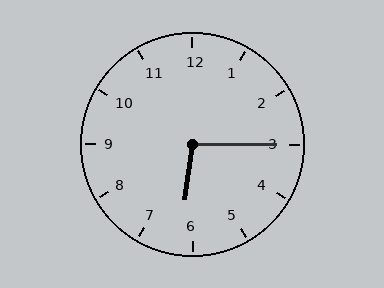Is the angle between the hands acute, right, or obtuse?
It is obtuse.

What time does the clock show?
6:15.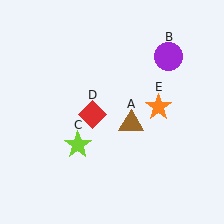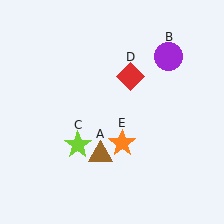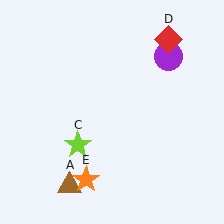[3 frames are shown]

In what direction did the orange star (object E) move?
The orange star (object E) moved down and to the left.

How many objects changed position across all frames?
3 objects changed position: brown triangle (object A), red diamond (object D), orange star (object E).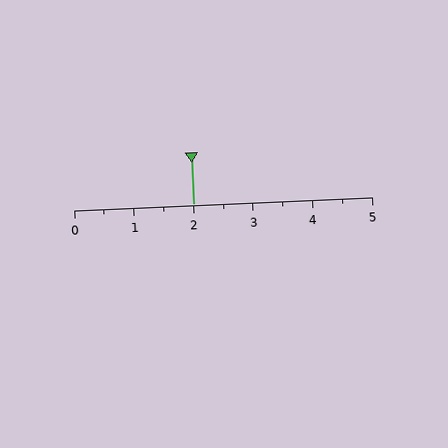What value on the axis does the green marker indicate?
The marker indicates approximately 2.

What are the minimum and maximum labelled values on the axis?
The axis runs from 0 to 5.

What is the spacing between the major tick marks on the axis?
The major ticks are spaced 1 apart.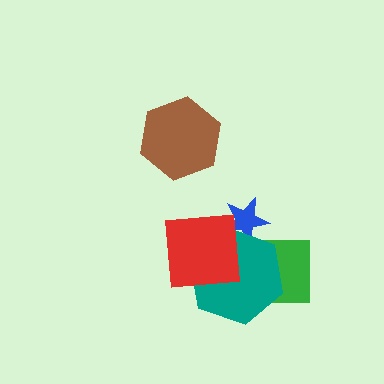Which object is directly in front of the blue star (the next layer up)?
The teal hexagon is directly in front of the blue star.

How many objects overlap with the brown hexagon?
0 objects overlap with the brown hexagon.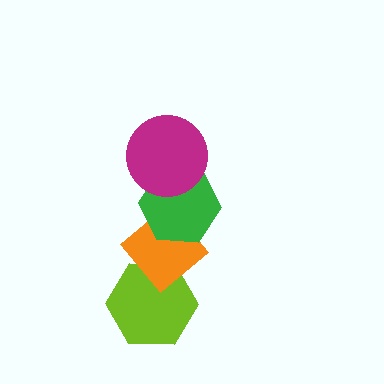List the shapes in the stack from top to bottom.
From top to bottom: the magenta circle, the green hexagon, the orange diamond, the lime hexagon.